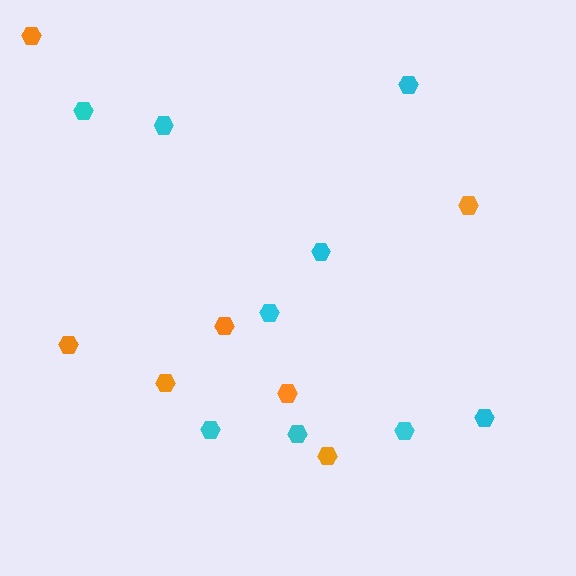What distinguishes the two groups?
There are 2 groups: one group of orange hexagons (7) and one group of cyan hexagons (9).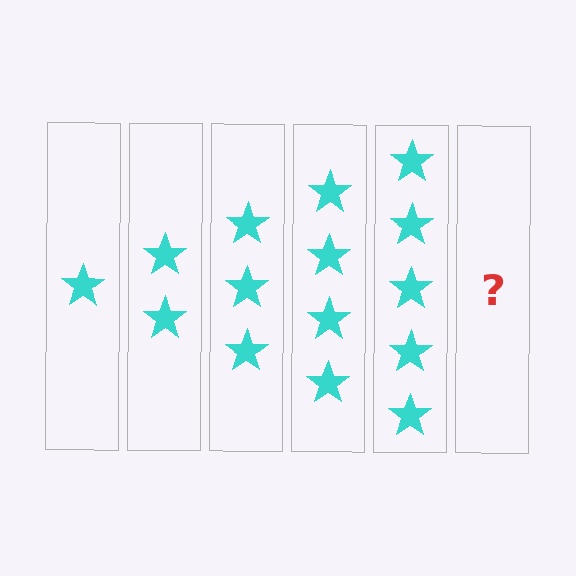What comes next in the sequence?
The next element should be 6 stars.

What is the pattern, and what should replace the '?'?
The pattern is that each step adds one more star. The '?' should be 6 stars.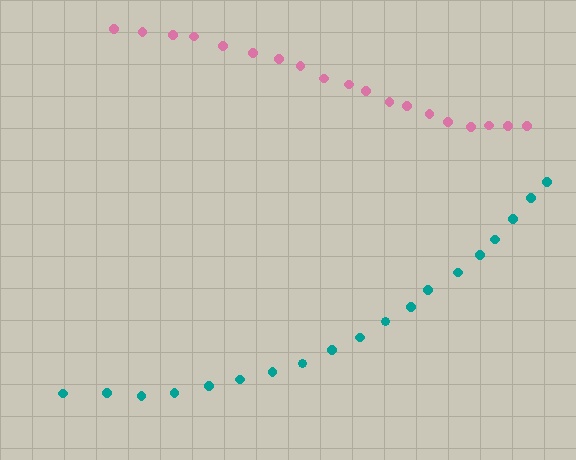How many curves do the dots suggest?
There are 2 distinct paths.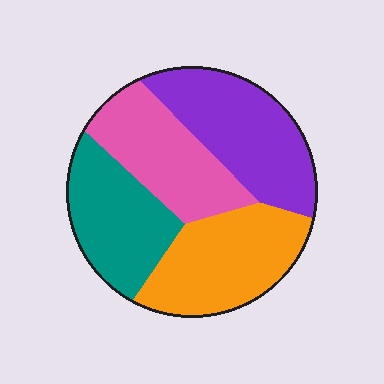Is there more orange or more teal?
Orange.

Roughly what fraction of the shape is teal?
Teal covers roughly 25% of the shape.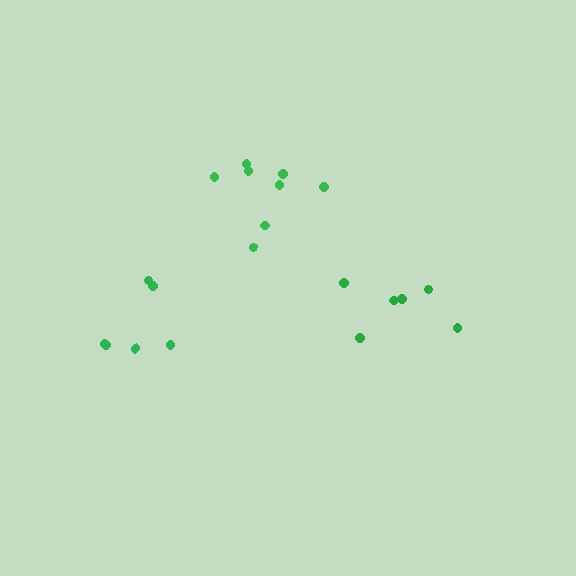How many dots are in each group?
Group 1: 6 dots, Group 2: 6 dots, Group 3: 8 dots (20 total).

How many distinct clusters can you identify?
There are 3 distinct clusters.